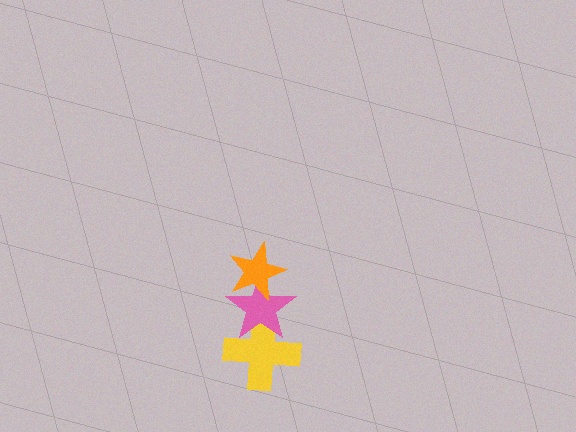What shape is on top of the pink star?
The orange star is on top of the pink star.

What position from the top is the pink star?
The pink star is 2nd from the top.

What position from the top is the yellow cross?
The yellow cross is 3rd from the top.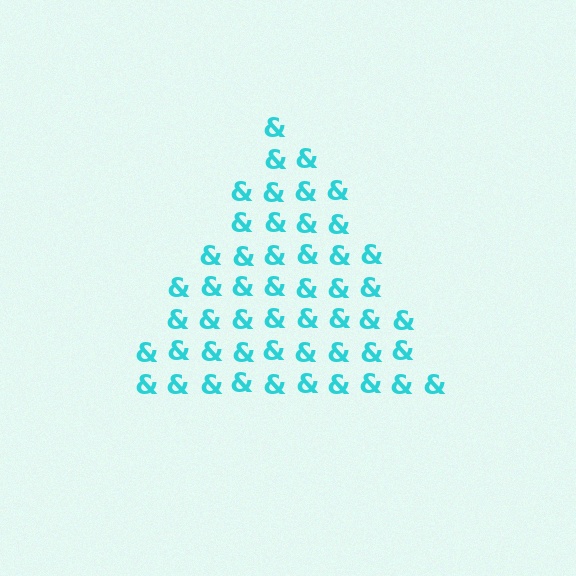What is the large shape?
The large shape is a triangle.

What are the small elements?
The small elements are ampersands.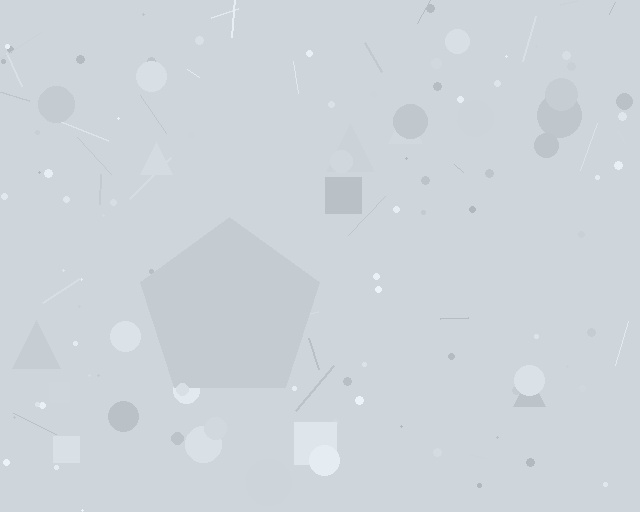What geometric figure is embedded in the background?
A pentagon is embedded in the background.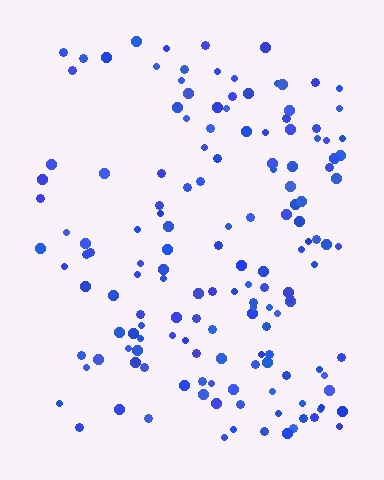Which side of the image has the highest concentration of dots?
The right.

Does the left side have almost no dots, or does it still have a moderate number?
Still a moderate number, just noticeably fewer than the right.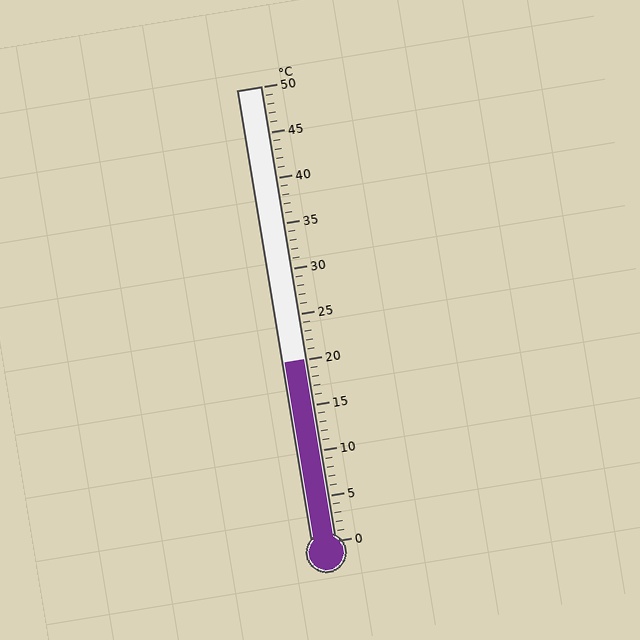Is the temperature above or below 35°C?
The temperature is below 35°C.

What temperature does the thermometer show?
The thermometer shows approximately 20°C.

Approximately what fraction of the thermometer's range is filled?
The thermometer is filled to approximately 40% of its range.